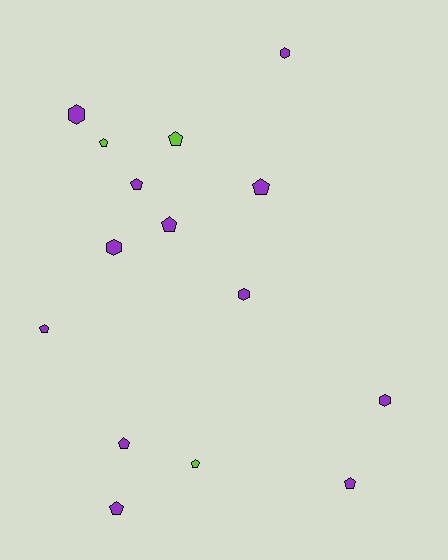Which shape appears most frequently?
Pentagon, with 10 objects.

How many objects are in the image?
There are 15 objects.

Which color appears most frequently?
Purple, with 12 objects.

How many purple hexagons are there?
There are 5 purple hexagons.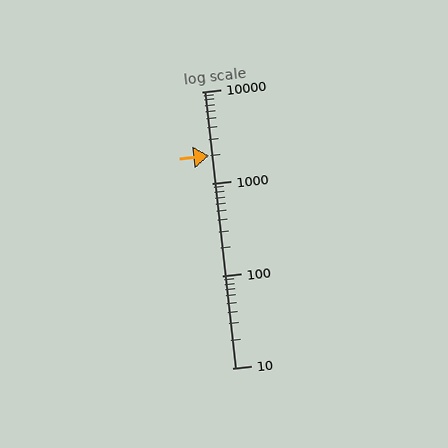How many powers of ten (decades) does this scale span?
The scale spans 3 decades, from 10 to 10000.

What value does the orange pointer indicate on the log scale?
The pointer indicates approximately 2000.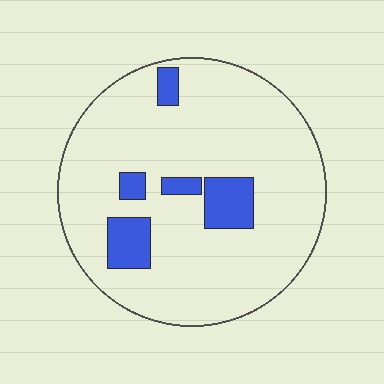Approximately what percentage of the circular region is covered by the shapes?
Approximately 15%.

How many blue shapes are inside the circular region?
5.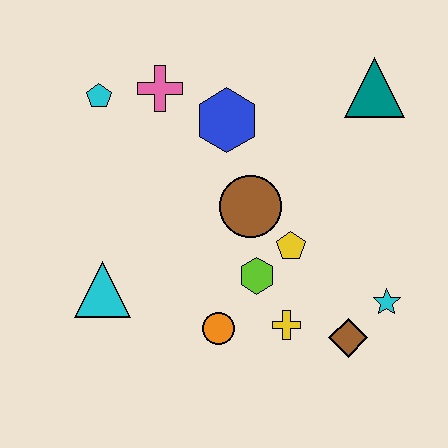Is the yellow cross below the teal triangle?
Yes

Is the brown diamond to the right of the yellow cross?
Yes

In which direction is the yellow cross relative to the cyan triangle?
The yellow cross is to the right of the cyan triangle.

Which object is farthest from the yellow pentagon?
The cyan pentagon is farthest from the yellow pentagon.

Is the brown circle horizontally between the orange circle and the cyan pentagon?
No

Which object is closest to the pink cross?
The cyan pentagon is closest to the pink cross.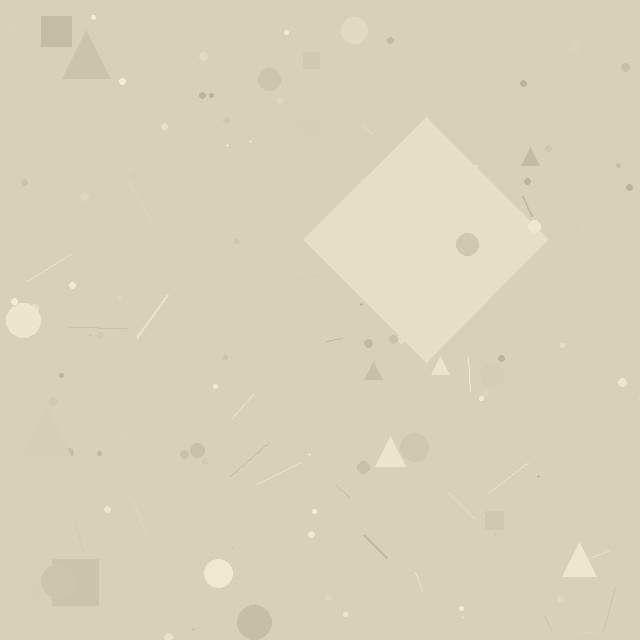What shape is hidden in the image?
A diamond is hidden in the image.